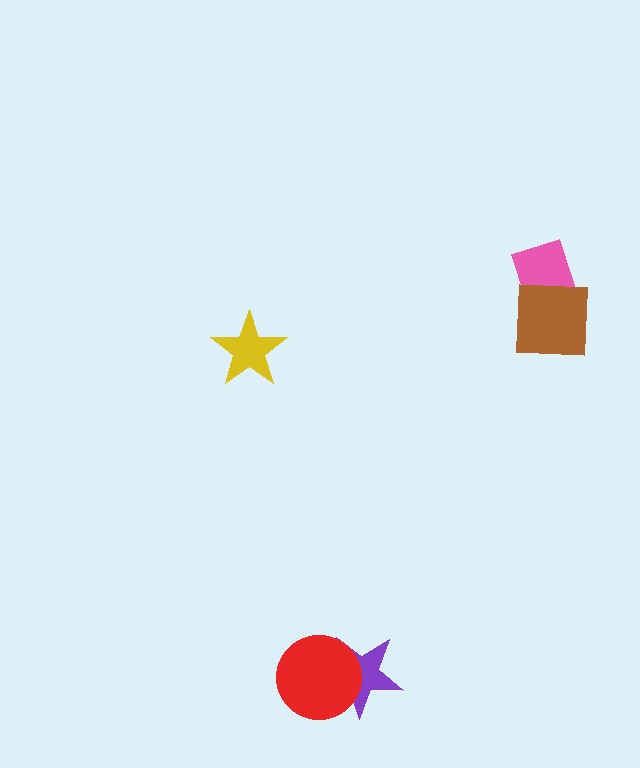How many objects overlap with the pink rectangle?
1 object overlaps with the pink rectangle.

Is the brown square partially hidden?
No, no other shape covers it.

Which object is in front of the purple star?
The red circle is in front of the purple star.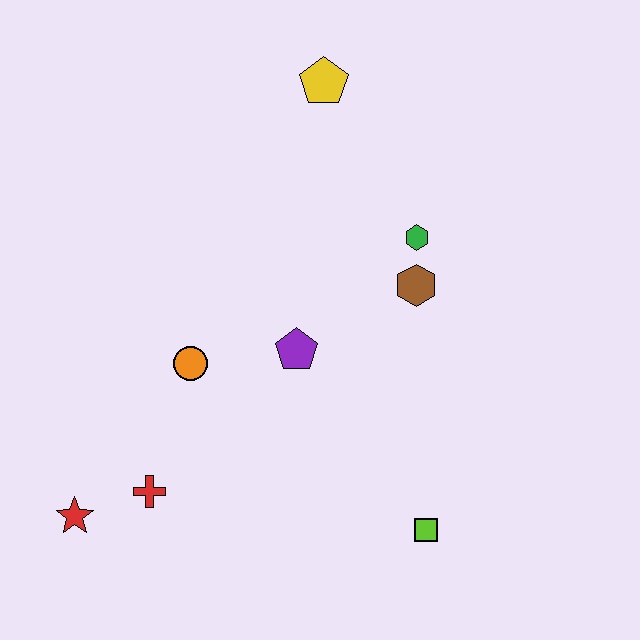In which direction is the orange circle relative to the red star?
The orange circle is above the red star.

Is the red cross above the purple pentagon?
No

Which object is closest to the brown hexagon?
The green hexagon is closest to the brown hexagon.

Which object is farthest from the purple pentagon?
The red star is farthest from the purple pentagon.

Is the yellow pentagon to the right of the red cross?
Yes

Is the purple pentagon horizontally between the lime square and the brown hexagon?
No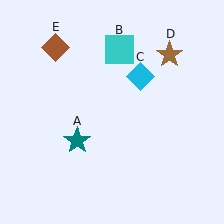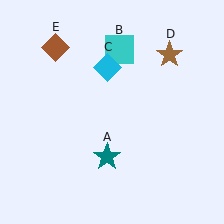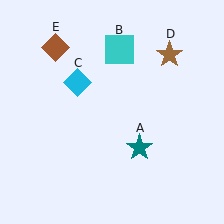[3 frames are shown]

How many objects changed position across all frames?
2 objects changed position: teal star (object A), cyan diamond (object C).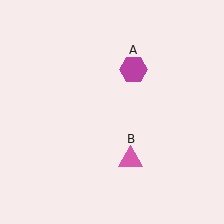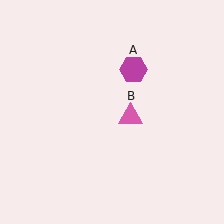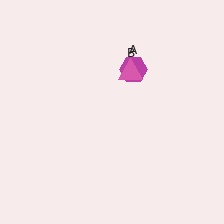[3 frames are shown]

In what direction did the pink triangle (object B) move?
The pink triangle (object B) moved up.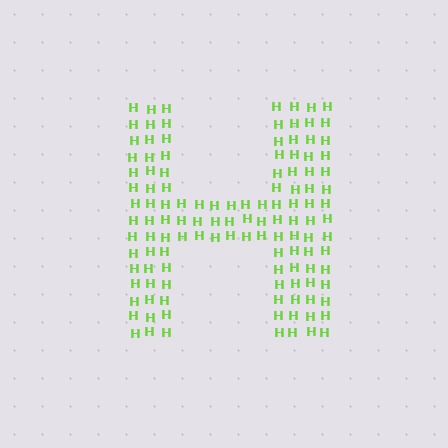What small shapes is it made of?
It is made of small letter H's.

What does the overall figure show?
The overall figure shows the letter H.